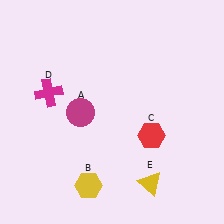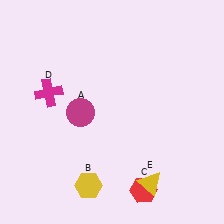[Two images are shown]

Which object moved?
The red hexagon (C) moved down.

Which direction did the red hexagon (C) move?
The red hexagon (C) moved down.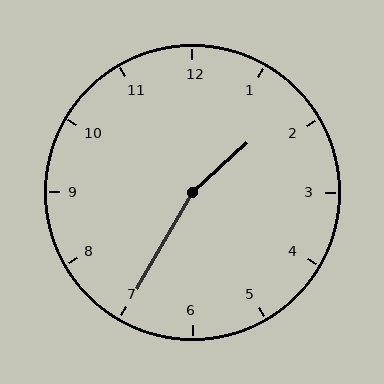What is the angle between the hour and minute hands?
Approximately 162 degrees.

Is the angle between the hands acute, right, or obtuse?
It is obtuse.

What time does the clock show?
1:35.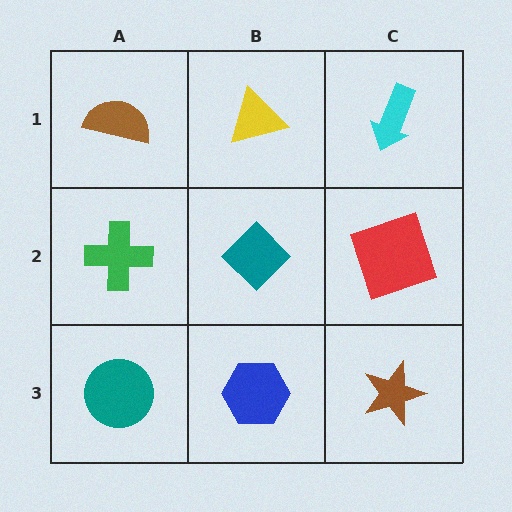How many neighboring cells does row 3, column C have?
2.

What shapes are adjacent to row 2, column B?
A yellow triangle (row 1, column B), a blue hexagon (row 3, column B), a green cross (row 2, column A), a red square (row 2, column C).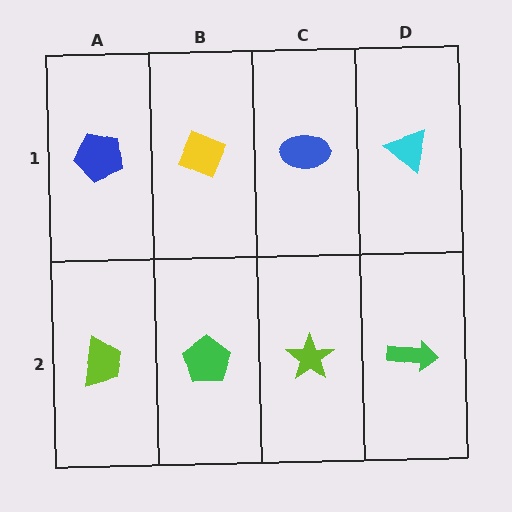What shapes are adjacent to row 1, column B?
A green pentagon (row 2, column B), a blue pentagon (row 1, column A), a blue ellipse (row 1, column C).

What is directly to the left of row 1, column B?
A blue pentagon.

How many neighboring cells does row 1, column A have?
2.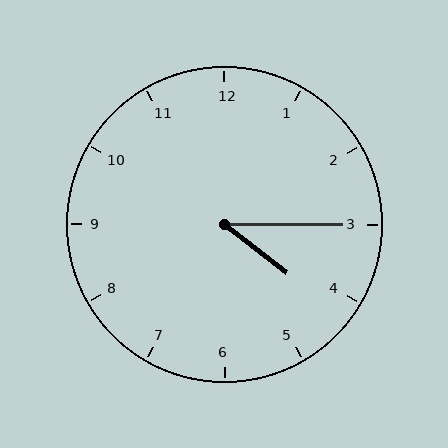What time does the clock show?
4:15.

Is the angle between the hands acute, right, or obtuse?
It is acute.